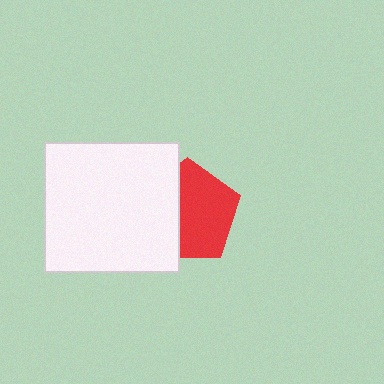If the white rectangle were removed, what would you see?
You would see the complete red pentagon.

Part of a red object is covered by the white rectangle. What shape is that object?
It is a pentagon.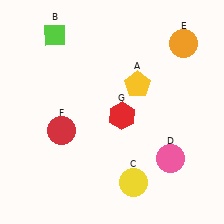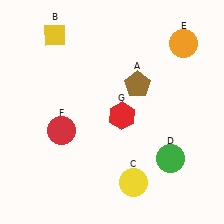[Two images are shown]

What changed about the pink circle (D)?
In Image 1, D is pink. In Image 2, it changed to green.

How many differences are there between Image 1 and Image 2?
There are 3 differences between the two images.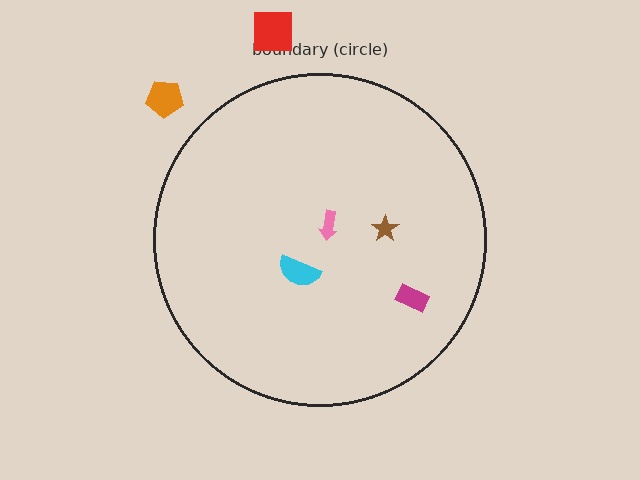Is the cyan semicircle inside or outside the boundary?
Inside.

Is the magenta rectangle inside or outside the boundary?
Inside.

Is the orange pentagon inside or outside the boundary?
Outside.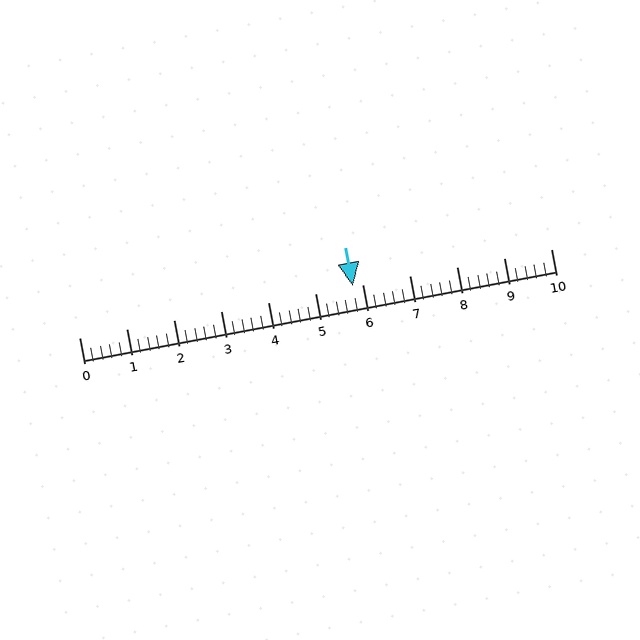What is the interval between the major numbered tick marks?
The major tick marks are spaced 1 units apart.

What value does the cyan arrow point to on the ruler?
The cyan arrow points to approximately 5.8.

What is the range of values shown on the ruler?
The ruler shows values from 0 to 10.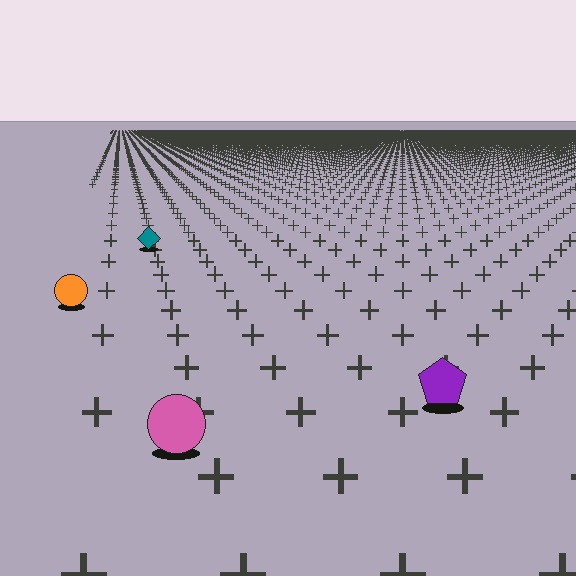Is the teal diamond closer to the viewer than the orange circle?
No. The orange circle is closer — you can tell from the texture gradient: the ground texture is coarser near it.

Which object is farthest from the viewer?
The teal diamond is farthest from the viewer. It appears smaller and the ground texture around it is denser.